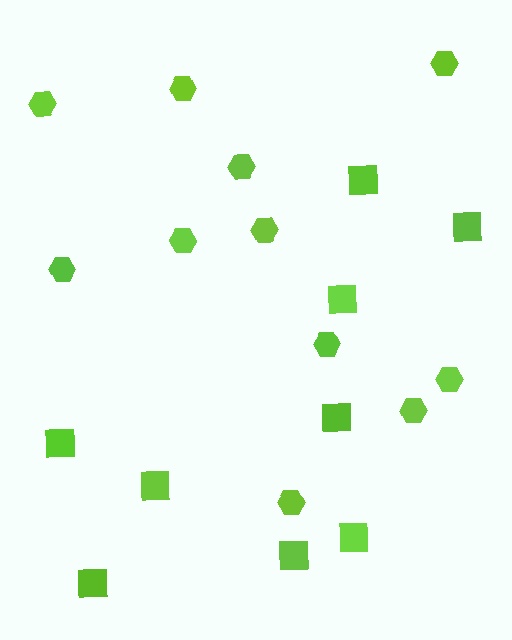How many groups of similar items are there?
There are 2 groups: one group of squares (9) and one group of hexagons (11).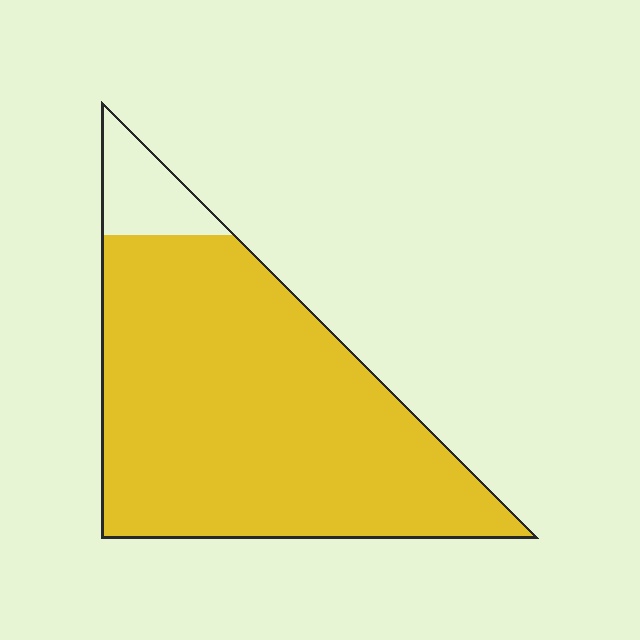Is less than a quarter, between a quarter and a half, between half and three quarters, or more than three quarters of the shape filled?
More than three quarters.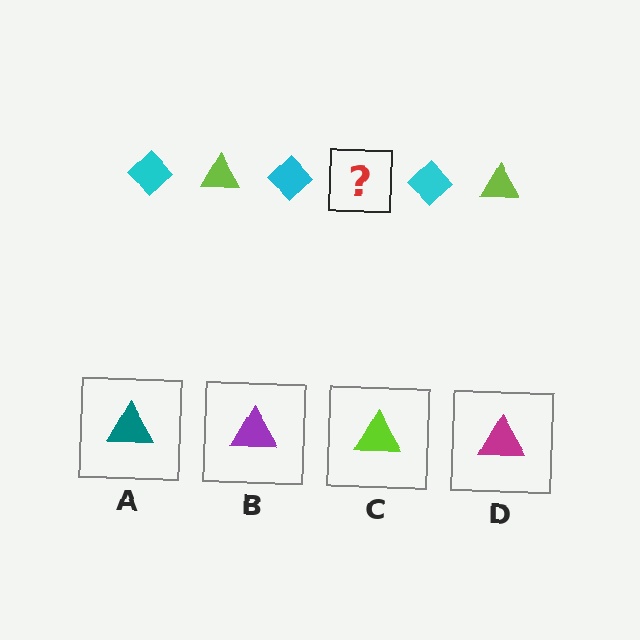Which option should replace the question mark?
Option C.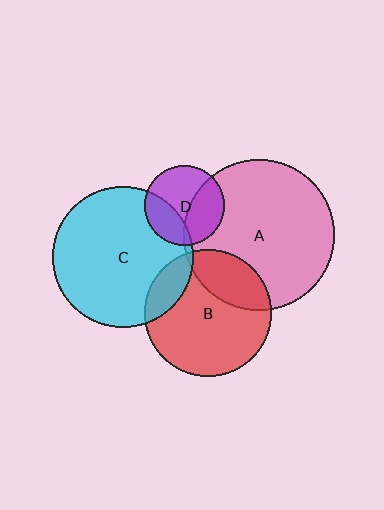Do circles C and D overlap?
Yes.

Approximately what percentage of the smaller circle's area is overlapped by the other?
Approximately 30%.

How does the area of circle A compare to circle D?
Approximately 3.6 times.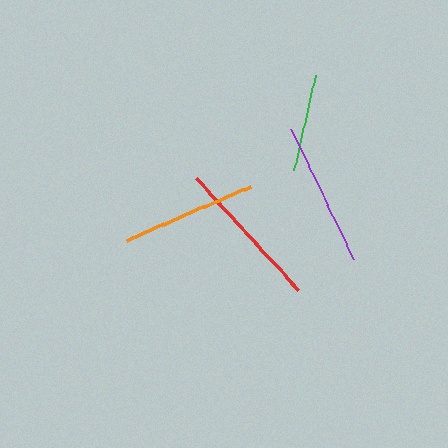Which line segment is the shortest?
The green line is the shortest at approximately 97 pixels.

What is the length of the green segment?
The green segment is approximately 97 pixels long.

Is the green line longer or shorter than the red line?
The red line is longer than the green line.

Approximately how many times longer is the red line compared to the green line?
The red line is approximately 1.6 times the length of the green line.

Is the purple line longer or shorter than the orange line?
The purple line is longer than the orange line.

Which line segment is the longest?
The red line is the longest at approximately 151 pixels.